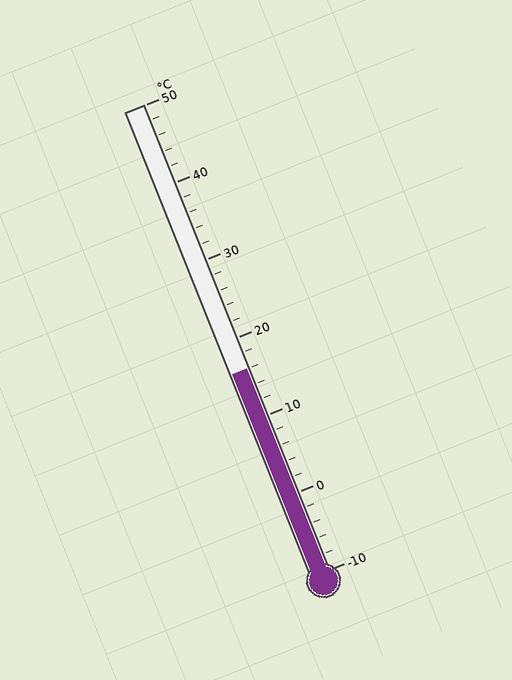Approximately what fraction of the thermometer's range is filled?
The thermometer is filled to approximately 45% of its range.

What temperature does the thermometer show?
The thermometer shows approximately 16°C.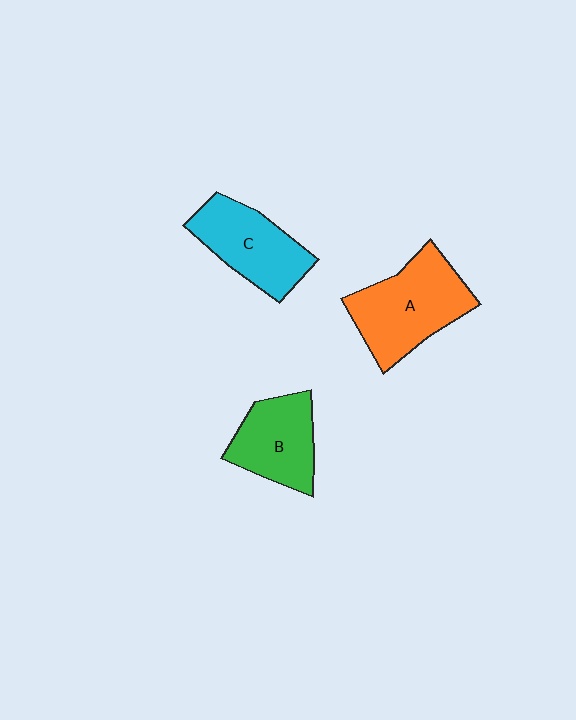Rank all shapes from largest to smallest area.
From largest to smallest: A (orange), C (cyan), B (green).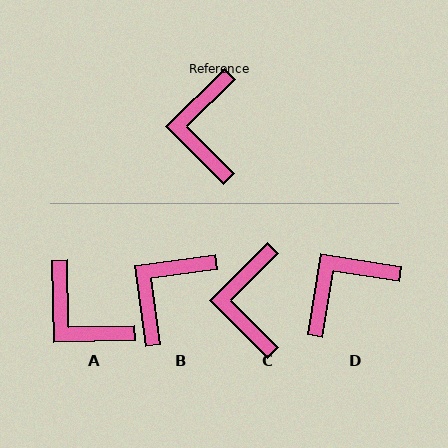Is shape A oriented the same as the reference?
No, it is off by about 46 degrees.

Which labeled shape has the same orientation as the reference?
C.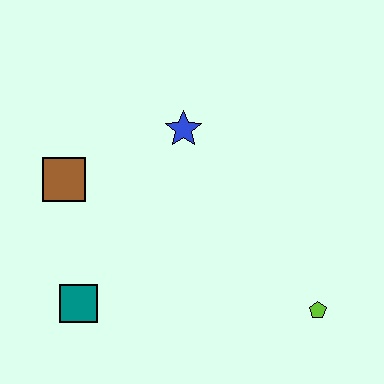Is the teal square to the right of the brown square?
Yes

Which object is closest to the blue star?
The brown square is closest to the blue star.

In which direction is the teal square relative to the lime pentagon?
The teal square is to the left of the lime pentagon.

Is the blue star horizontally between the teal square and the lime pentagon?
Yes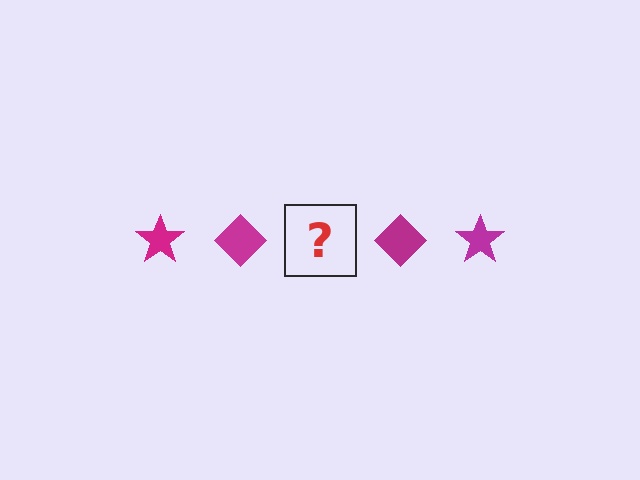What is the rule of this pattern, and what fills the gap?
The rule is that the pattern cycles through star, diamond shapes in magenta. The gap should be filled with a magenta star.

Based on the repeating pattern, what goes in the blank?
The blank should be a magenta star.